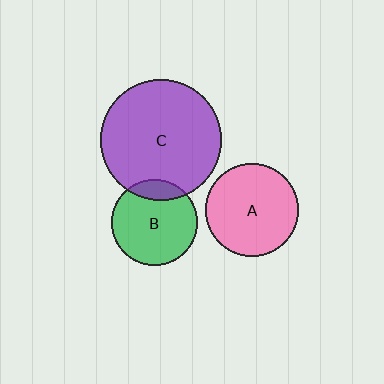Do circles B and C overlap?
Yes.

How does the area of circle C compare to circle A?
Approximately 1.7 times.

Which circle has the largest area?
Circle C (purple).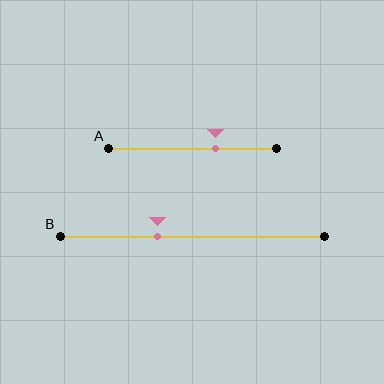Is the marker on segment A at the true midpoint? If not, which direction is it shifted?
No, the marker on segment A is shifted to the right by about 14% of the segment length.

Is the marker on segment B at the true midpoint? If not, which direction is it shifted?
No, the marker on segment B is shifted to the left by about 13% of the segment length.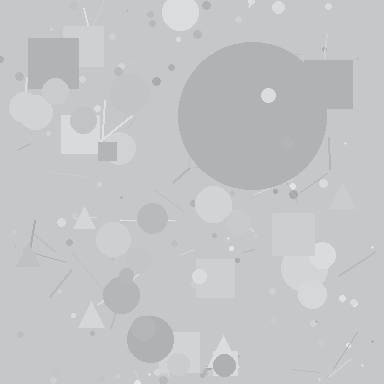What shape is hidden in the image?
A circle is hidden in the image.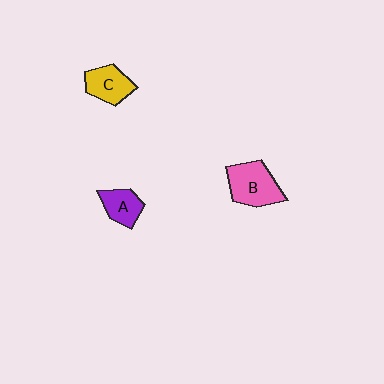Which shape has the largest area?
Shape B (pink).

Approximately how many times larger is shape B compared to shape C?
Approximately 1.4 times.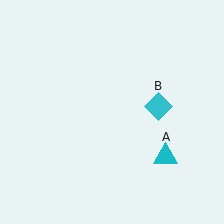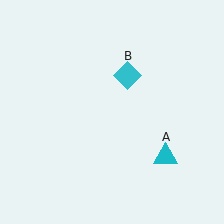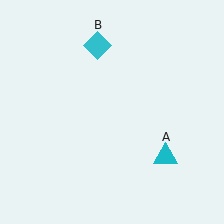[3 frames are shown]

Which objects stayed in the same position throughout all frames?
Cyan triangle (object A) remained stationary.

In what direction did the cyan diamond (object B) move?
The cyan diamond (object B) moved up and to the left.